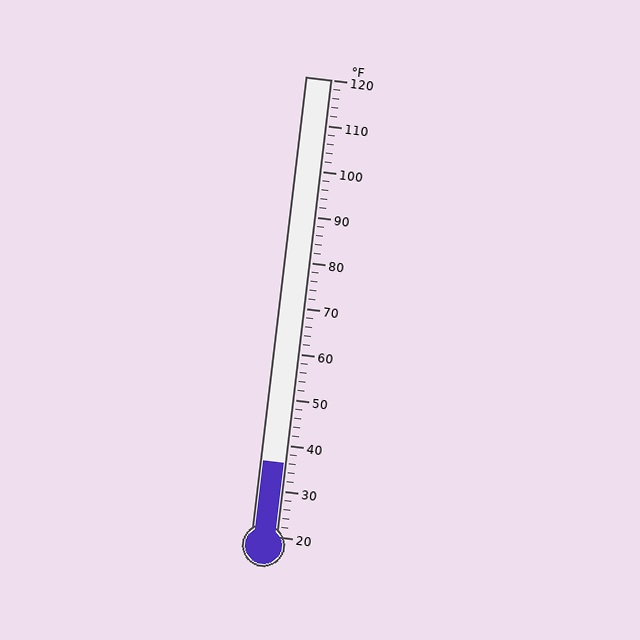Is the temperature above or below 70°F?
The temperature is below 70°F.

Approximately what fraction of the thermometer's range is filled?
The thermometer is filled to approximately 15% of its range.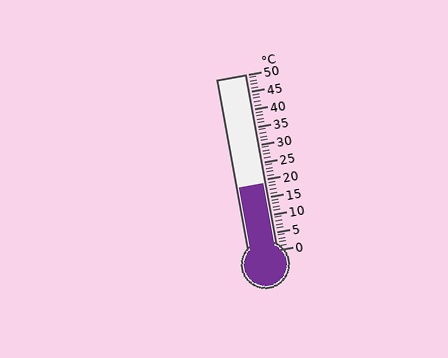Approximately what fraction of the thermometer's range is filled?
The thermometer is filled to approximately 40% of its range.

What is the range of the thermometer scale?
The thermometer scale ranges from 0°C to 50°C.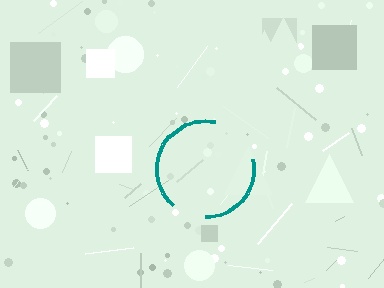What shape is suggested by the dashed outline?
The dashed outline suggests a circle.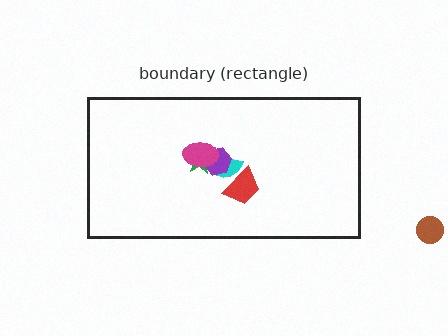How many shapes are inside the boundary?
5 inside, 1 outside.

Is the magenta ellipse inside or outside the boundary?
Inside.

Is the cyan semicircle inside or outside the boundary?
Inside.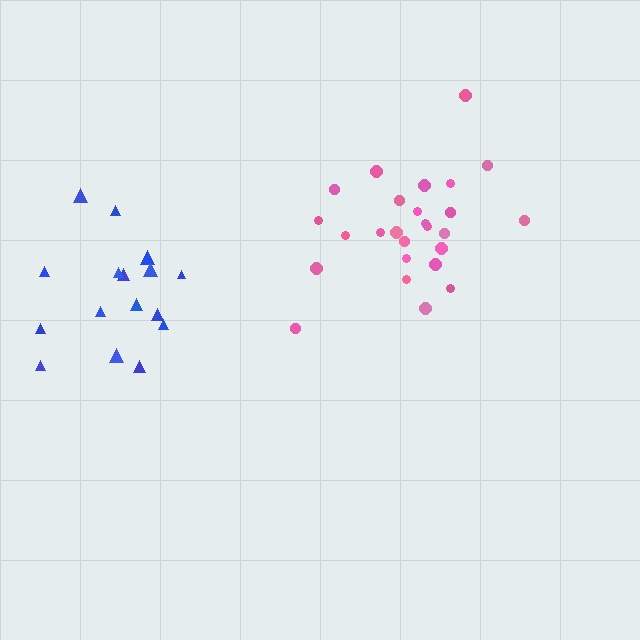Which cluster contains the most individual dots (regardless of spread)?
Pink (26).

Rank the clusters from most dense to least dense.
pink, blue.